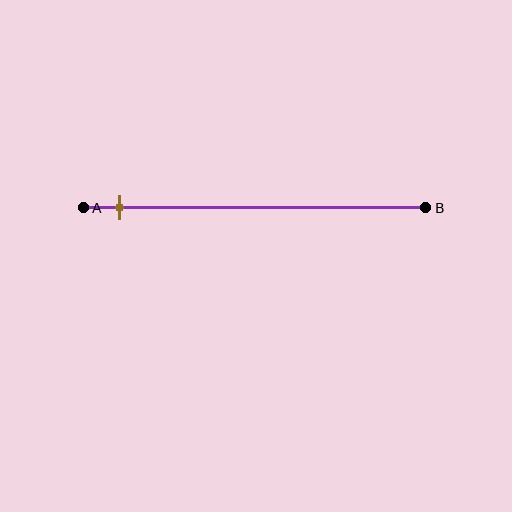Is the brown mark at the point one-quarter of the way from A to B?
No, the mark is at about 10% from A, not at the 25% one-quarter point.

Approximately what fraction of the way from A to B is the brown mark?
The brown mark is approximately 10% of the way from A to B.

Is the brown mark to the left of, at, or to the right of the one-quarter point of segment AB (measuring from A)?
The brown mark is to the left of the one-quarter point of segment AB.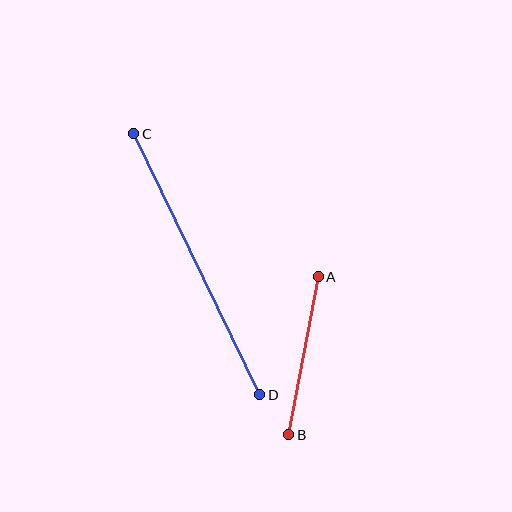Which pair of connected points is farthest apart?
Points C and D are farthest apart.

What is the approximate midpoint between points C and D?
The midpoint is at approximately (197, 264) pixels.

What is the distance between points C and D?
The distance is approximately 290 pixels.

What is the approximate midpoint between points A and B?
The midpoint is at approximately (304, 356) pixels.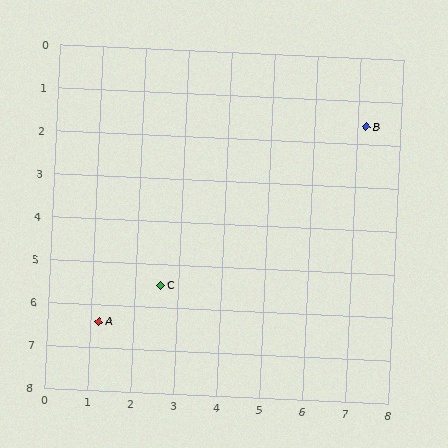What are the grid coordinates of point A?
Point A is at approximately (1.2, 6.4).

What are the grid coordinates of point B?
Point B is at approximately (7.2, 1.6).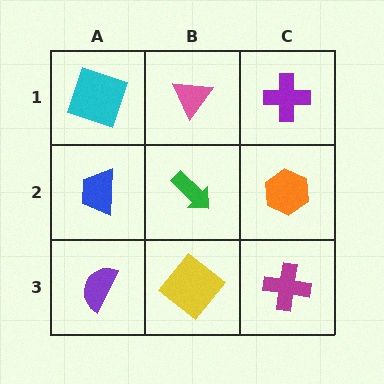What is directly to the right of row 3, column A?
A yellow diamond.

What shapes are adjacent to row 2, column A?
A cyan square (row 1, column A), a purple semicircle (row 3, column A), a green arrow (row 2, column B).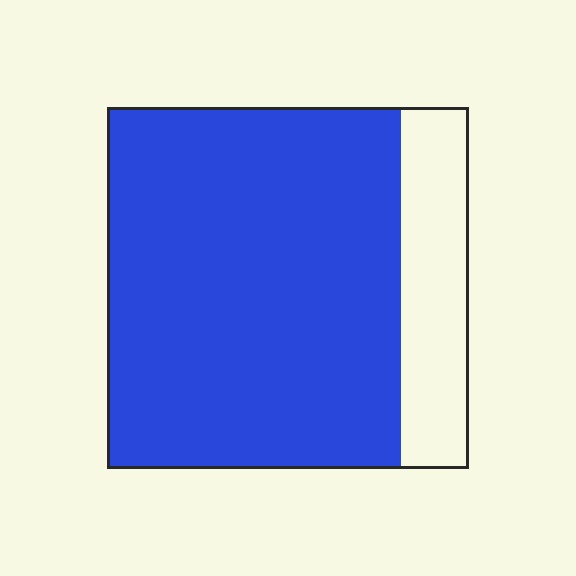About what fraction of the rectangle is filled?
About four fifths (4/5).